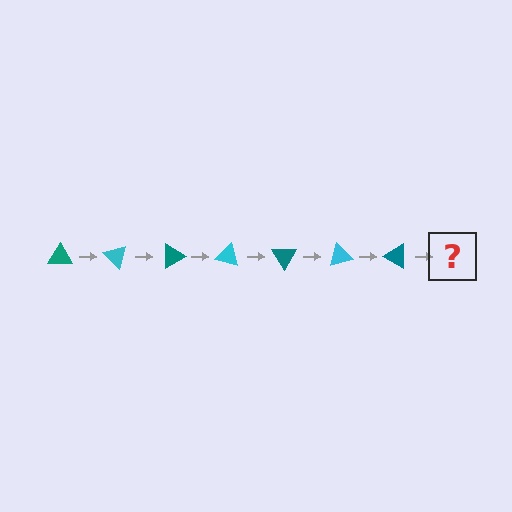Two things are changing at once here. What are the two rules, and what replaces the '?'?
The two rules are that it rotates 45 degrees each step and the color cycles through teal and cyan. The '?' should be a cyan triangle, rotated 315 degrees from the start.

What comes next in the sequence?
The next element should be a cyan triangle, rotated 315 degrees from the start.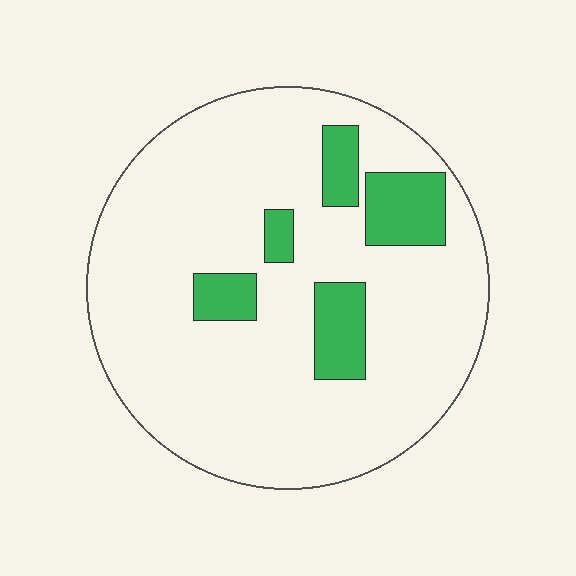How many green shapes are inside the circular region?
5.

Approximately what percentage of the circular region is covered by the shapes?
Approximately 15%.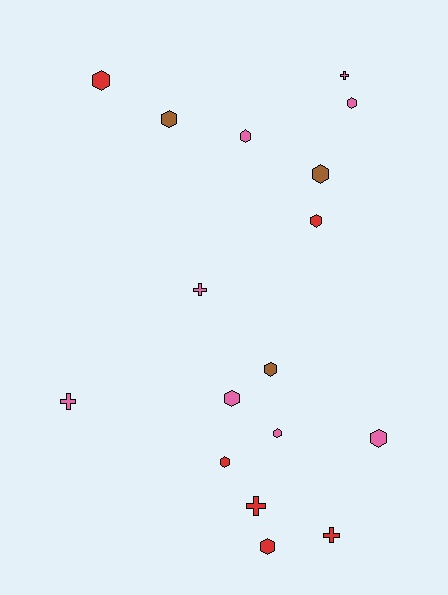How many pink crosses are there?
There are 3 pink crosses.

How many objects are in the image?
There are 17 objects.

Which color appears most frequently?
Pink, with 8 objects.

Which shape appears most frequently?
Hexagon, with 12 objects.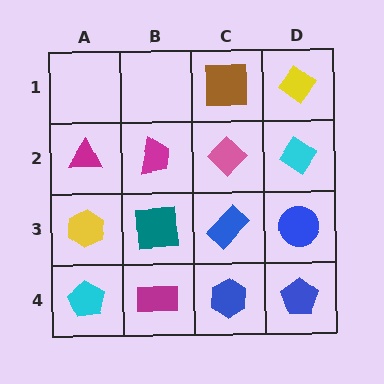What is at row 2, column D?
A cyan diamond.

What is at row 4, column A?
A cyan pentagon.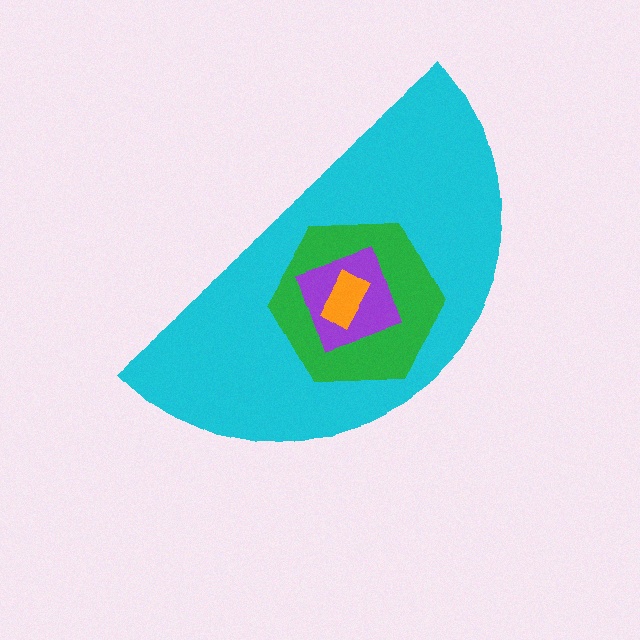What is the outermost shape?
The cyan semicircle.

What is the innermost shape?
The orange rectangle.